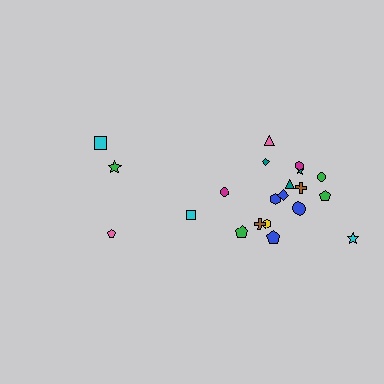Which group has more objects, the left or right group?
The right group.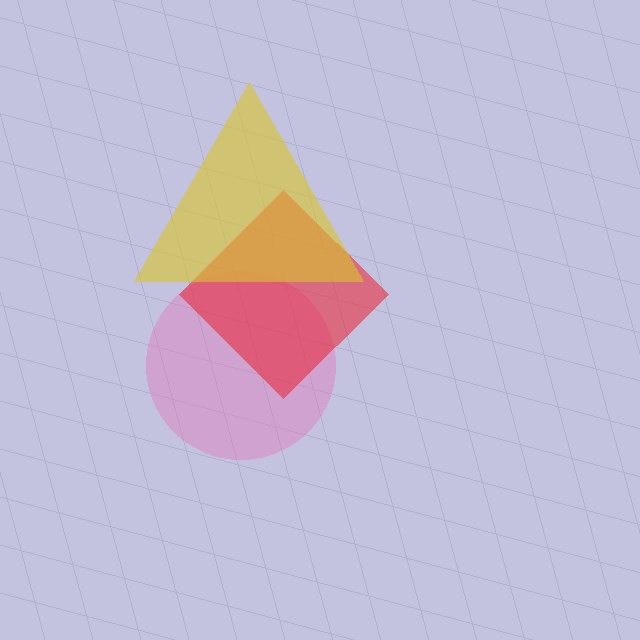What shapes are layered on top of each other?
The layered shapes are: a pink circle, a red diamond, a yellow triangle.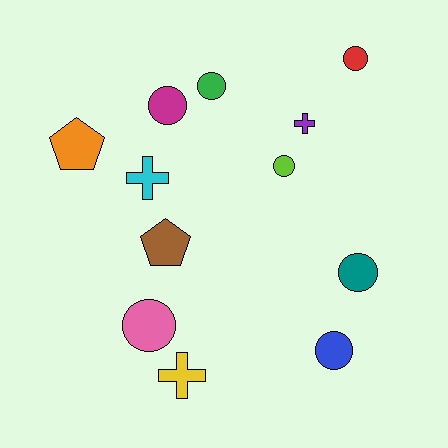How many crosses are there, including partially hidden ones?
There are 3 crosses.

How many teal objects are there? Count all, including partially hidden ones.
There is 1 teal object.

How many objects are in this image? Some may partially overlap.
There are 12 objects.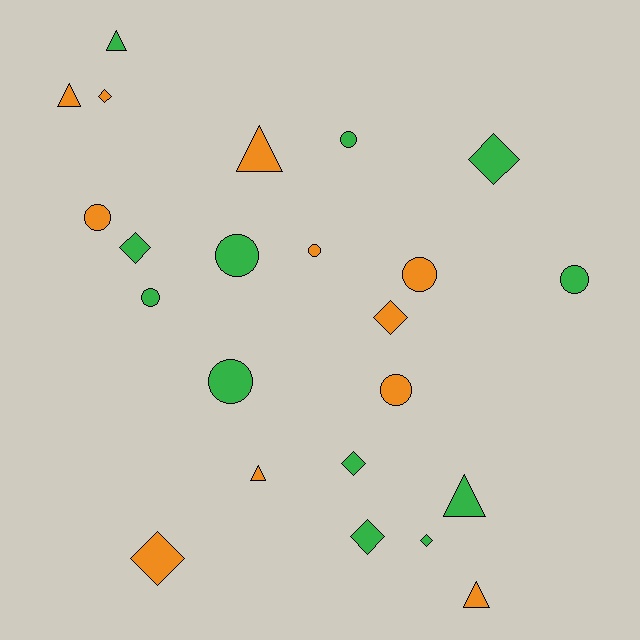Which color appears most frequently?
Green, with 12 objects.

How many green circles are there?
There are 5 green circles.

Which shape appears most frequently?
Circle, with 9 objects.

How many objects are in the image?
There are 23 objects.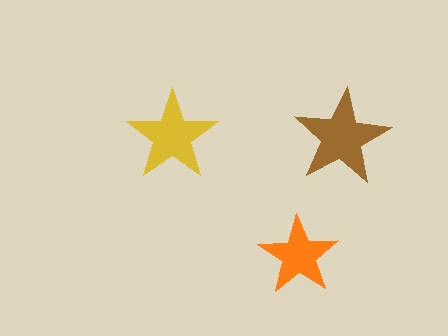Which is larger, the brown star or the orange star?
The brown one.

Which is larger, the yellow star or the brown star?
The brown one.